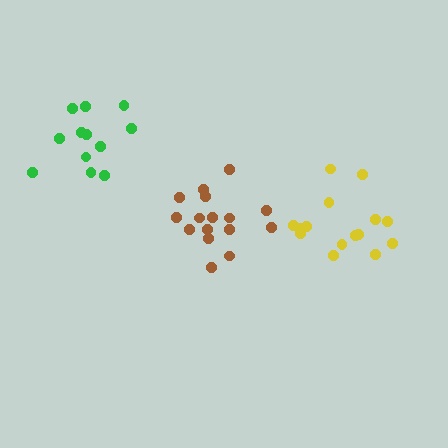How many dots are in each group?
Group 1: 12 dots, Group 2: 15 dots, Group 3: 16 dots (43 total).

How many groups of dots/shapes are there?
There are 3 groups.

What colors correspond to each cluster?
The clusters are colored: green, yellow, brown.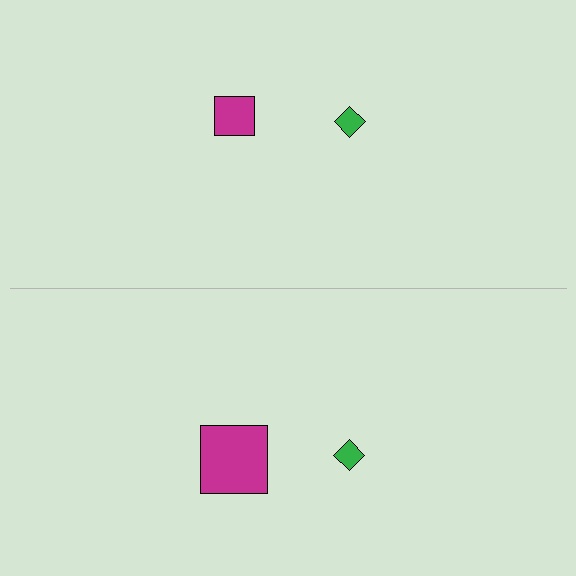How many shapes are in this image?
There are 4 shapes in this image.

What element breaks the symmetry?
The magenta square on the bottom side has a different size than its mirror counterpart.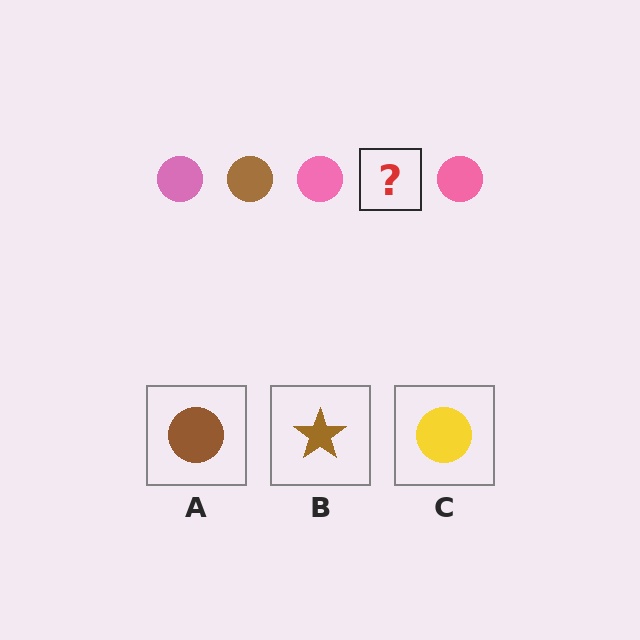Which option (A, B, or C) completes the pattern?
A.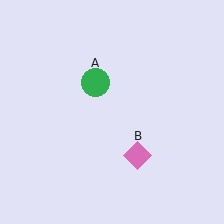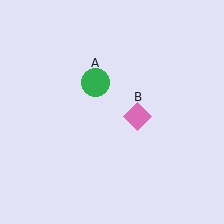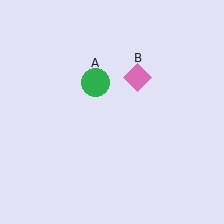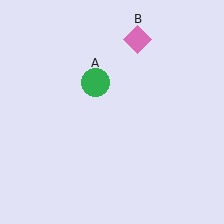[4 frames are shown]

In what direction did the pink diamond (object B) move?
The pink diamond (object B) moved up.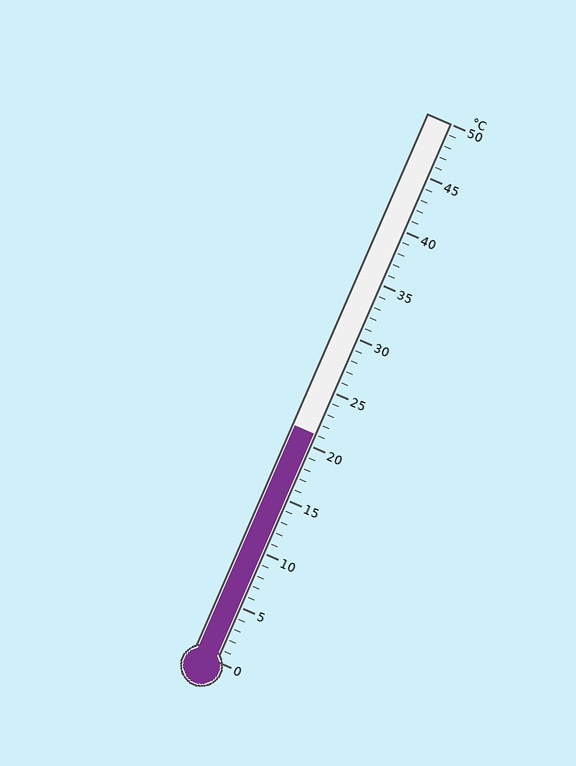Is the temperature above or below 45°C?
The temperature is below 45°C.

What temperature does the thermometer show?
The thermometer shows approximately 21°C.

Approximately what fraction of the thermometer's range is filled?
The thermometer is filled to approximately 40% of its range.